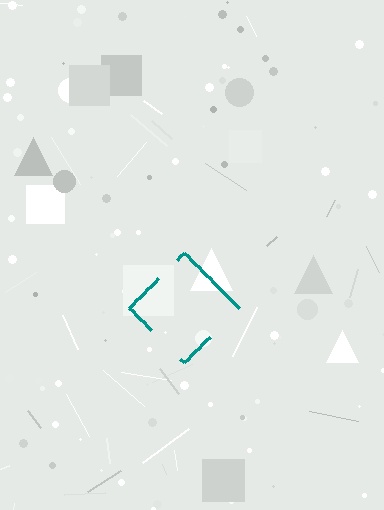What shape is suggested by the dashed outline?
The dashed outline suggests a diamond.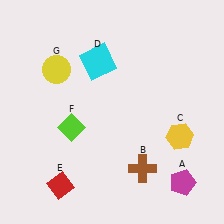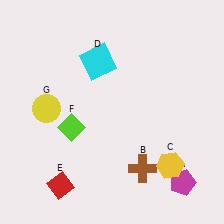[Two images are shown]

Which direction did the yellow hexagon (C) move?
The yellow hexagon (C) moved down.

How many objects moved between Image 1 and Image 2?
2 objects moved between the two images.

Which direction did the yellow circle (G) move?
The yellow circle (G) moved down.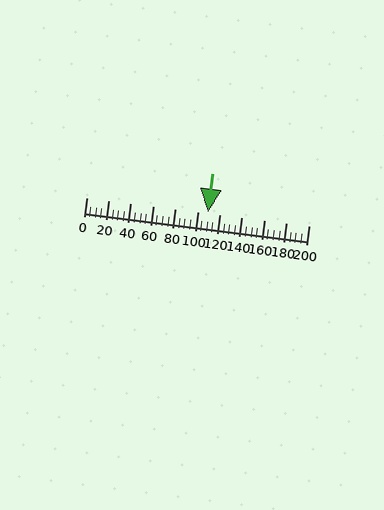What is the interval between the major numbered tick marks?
The major tick marks are spaced 20 units apart.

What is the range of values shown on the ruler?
The ruler shows values from 0 to 200.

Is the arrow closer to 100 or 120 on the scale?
The arrow is closer to 100.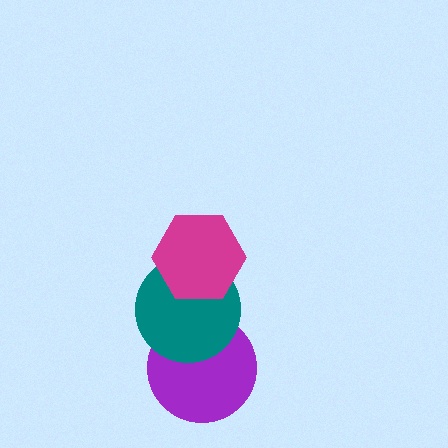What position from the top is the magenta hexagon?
The magenta hexagon is 1st from the top.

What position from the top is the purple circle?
The purple circle is 3rd from the top.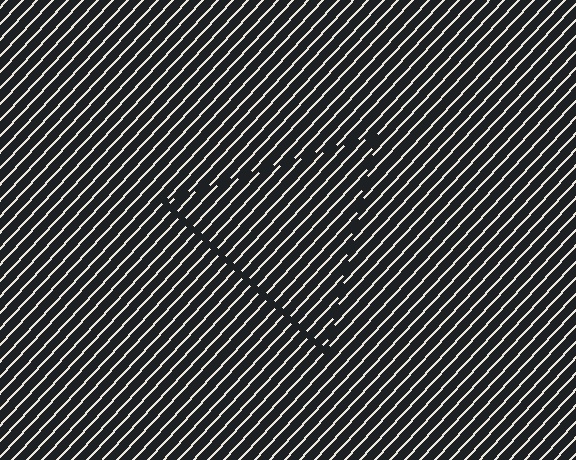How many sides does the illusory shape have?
3 sides — the line-ends trace a triangle.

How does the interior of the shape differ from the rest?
The interior of the shape contains the same grating, shifted by half a period — the contour is defined by the phase discontinuity where line-ends from the inner and outer gratings abut.